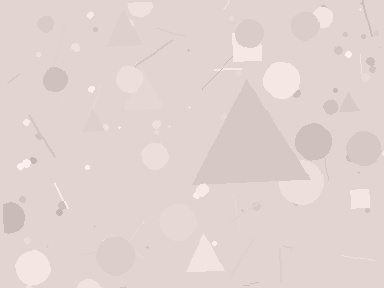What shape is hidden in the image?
A triangle is hidden in the image.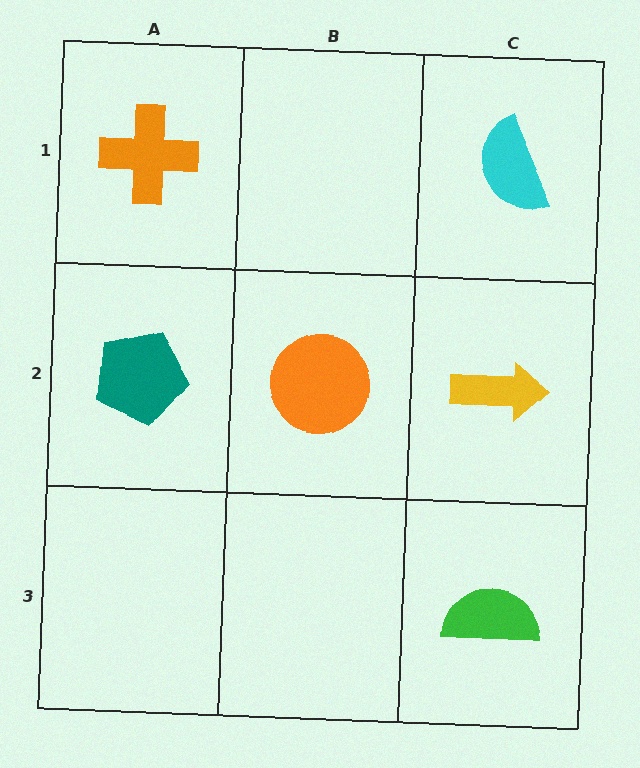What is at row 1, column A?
An orange cross.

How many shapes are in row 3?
1 shape.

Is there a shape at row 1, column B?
No, that cell is empty.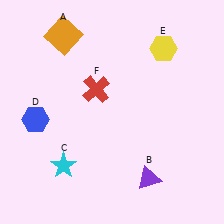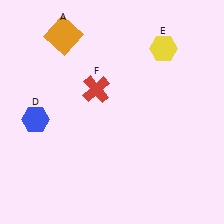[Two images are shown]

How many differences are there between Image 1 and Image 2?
There are 2 differences between the two images.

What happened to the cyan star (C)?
The cyan star (C) was removed in Image 2. It was in the bottom-left area of Image 1.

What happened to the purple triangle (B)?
The purple triangle (B) was removed in Image 2. It was in the bottom-right area of Image 1.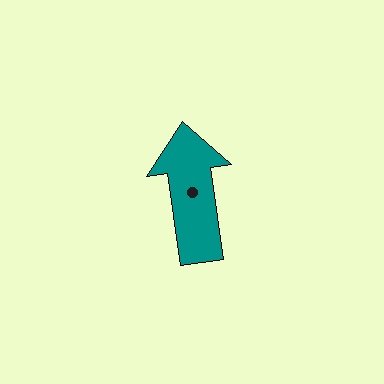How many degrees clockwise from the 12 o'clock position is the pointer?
Approximately 352 degrees.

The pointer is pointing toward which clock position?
Roughly 12 o'clock.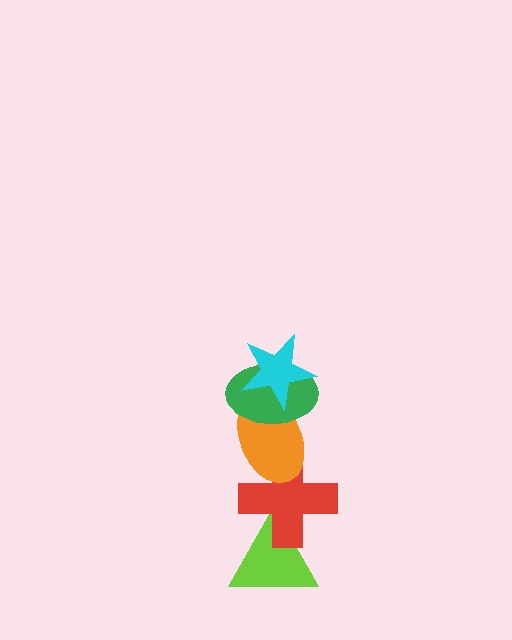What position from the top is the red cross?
The red cross is 4th from the top.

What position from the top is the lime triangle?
The lime triangle is 5th from the top.